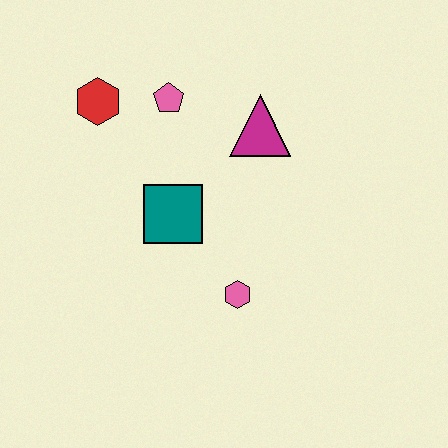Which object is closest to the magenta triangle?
The pink pentagon is closest to the magenta triangle.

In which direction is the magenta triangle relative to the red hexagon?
The magenta triangle is to the right of the red hexagon.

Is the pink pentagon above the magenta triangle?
Yes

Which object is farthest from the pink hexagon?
The red hexagon is farthest from the pink hexagon.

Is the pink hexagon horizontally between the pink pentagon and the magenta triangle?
Yes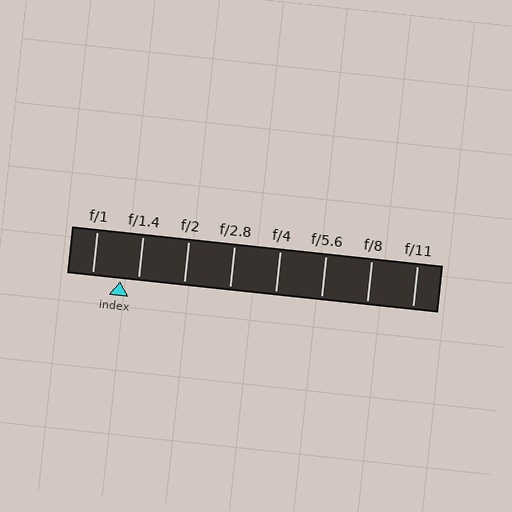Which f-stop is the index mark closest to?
The index mark is closest to f/1.4.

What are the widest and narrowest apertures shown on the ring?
The widest aperture shown is f/1 and the narrowest is f/11.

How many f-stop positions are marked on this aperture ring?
There are 8 f-stop positions marked.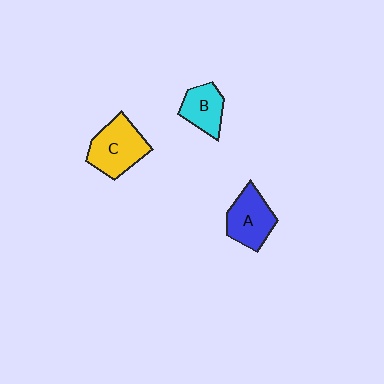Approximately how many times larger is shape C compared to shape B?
Approximately 1.5 times.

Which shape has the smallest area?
Shape B (cyan).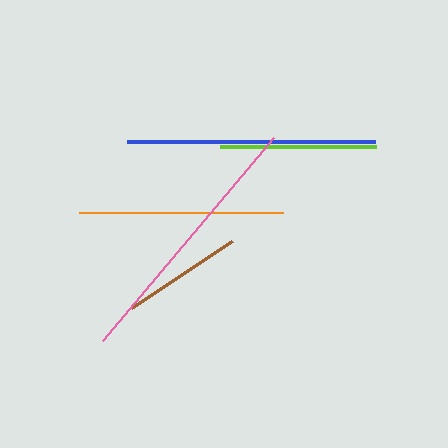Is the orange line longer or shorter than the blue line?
The blue line is longer than the orange line.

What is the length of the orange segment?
The orange segment is approximately 203 pixels long.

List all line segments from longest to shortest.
From longest to shortest: pink, blue, orange, lime, brown.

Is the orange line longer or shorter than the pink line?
The pink line is longer than the orange line.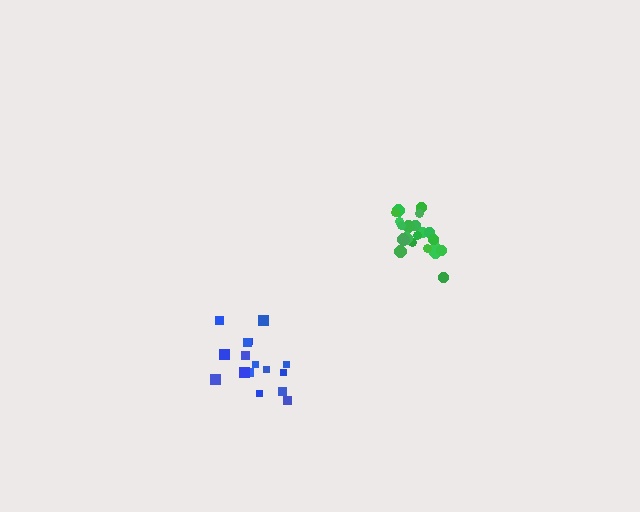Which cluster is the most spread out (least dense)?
Blue.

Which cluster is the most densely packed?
Green.